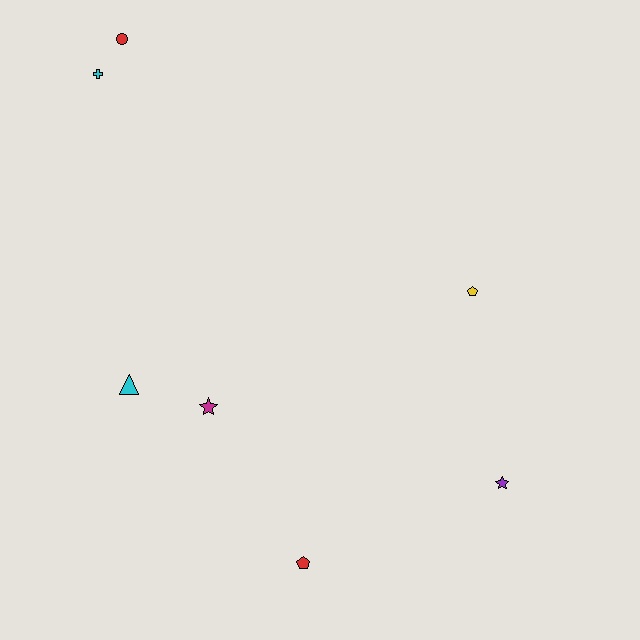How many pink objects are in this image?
There are no pink objects.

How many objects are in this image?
There are 7 objects.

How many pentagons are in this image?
There are 2 pentagons.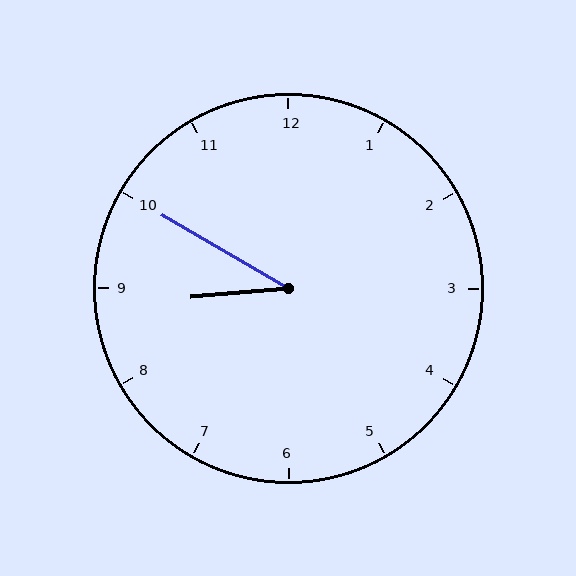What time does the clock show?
8:50.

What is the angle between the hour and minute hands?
Approximately 35 degrees.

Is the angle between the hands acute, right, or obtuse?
It is acute.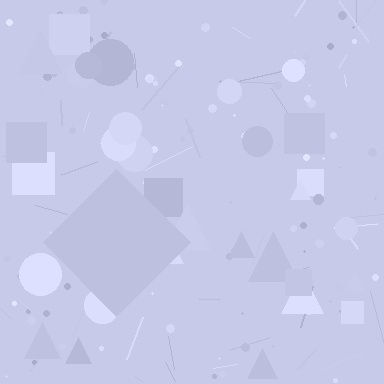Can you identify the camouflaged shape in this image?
The camouflaged shape is a diamond.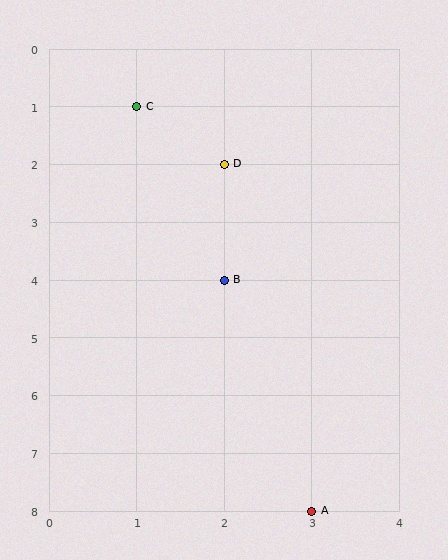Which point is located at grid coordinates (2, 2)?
Point D is at (2, 2).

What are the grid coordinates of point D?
Point D is at grid coordinates (2, 2).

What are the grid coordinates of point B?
Point B is at grid coordinates (2, 4).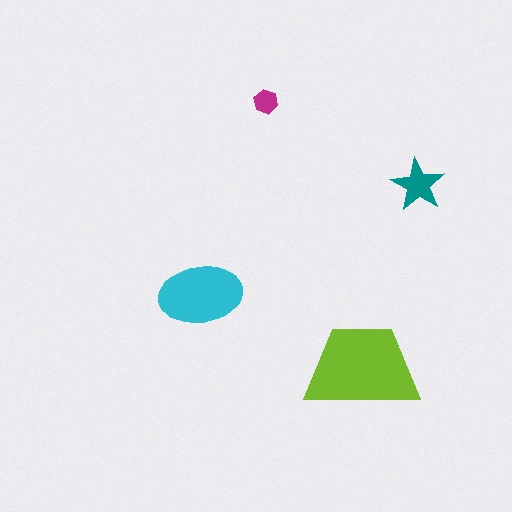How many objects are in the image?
There are 4 objects in the image.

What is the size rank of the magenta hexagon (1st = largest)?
4th.